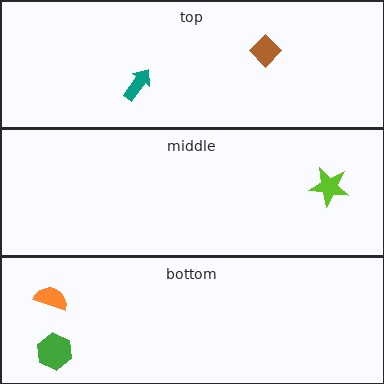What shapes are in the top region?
The teal arrow, the brown diamond.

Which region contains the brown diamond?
The top region.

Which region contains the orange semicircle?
The bottom region.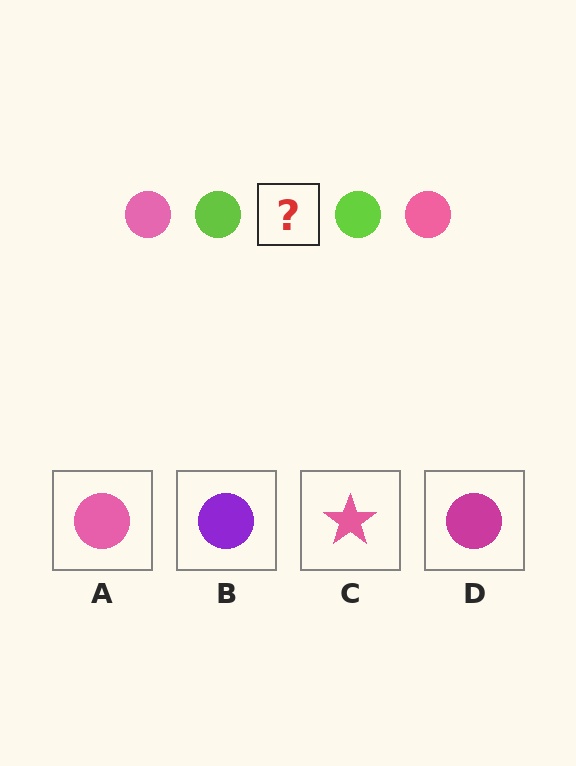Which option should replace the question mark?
Option A.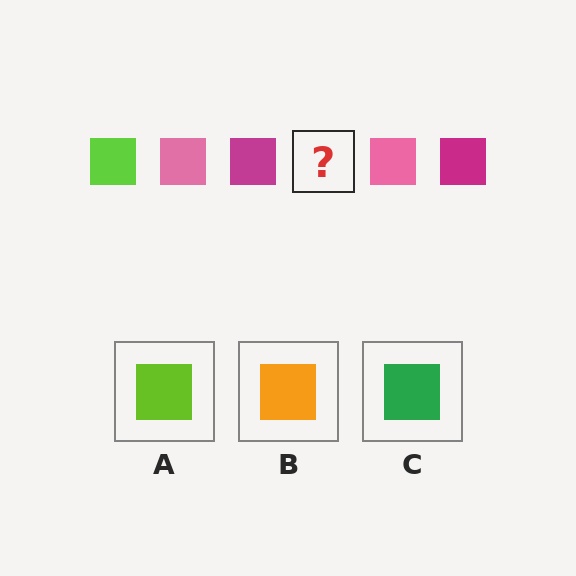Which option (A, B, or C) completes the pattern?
A.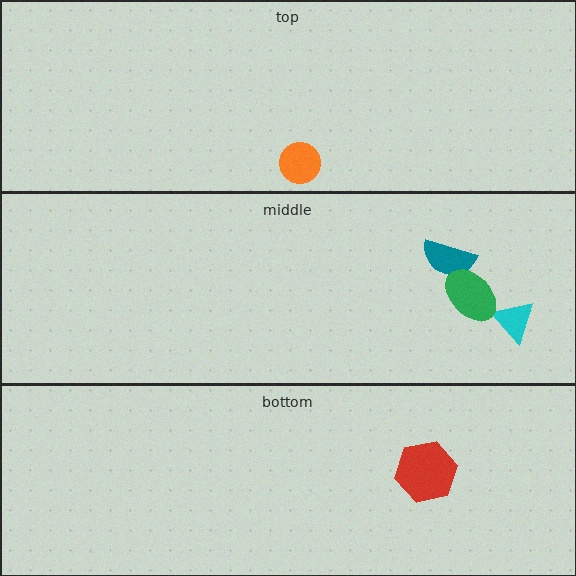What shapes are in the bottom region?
The red hexagon.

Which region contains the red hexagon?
The bottom region.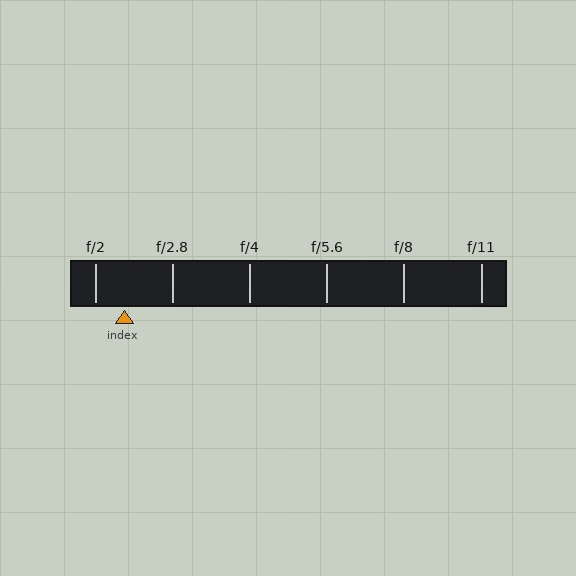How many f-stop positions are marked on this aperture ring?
There are 6 f-stop positions marked.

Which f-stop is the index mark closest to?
The index mark is closest to f/2.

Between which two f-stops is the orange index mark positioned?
The index mark is between f/2 and f/2.8.